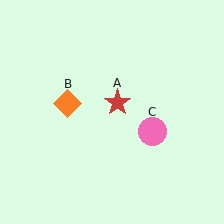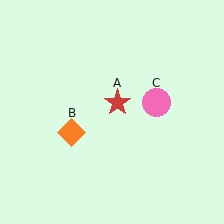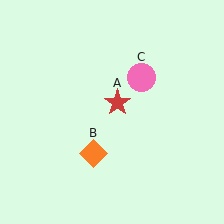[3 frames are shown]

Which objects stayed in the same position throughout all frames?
Red star (object A) remained stationary.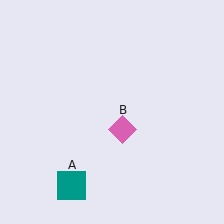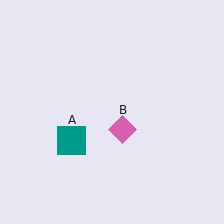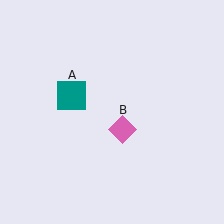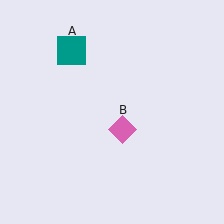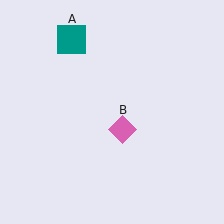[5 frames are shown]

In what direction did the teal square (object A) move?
The teal square (object A) moved up.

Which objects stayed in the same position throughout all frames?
Pink diamond (object B) remained stationary.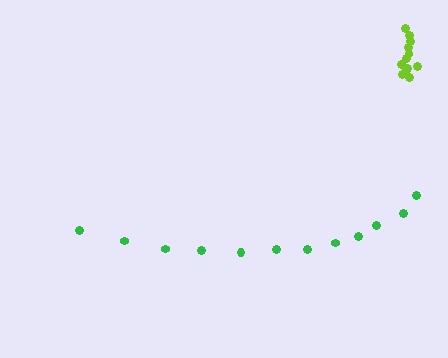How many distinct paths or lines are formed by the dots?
There are 2 distinct paths.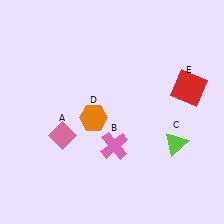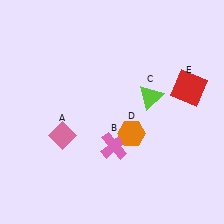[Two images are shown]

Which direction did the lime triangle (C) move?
The lime triangle (C) moved up.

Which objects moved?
The objects that moved are: the lime triangle (C), the orange hexagon (D).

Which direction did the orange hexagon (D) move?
The orange hexagon (D) moved right.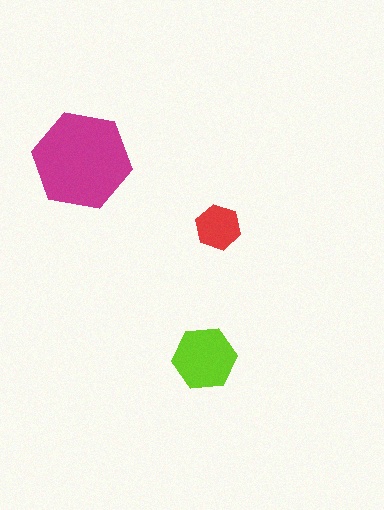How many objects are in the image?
There are 3 objects in the image.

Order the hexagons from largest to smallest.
the magenta one, the lime one, the red one.